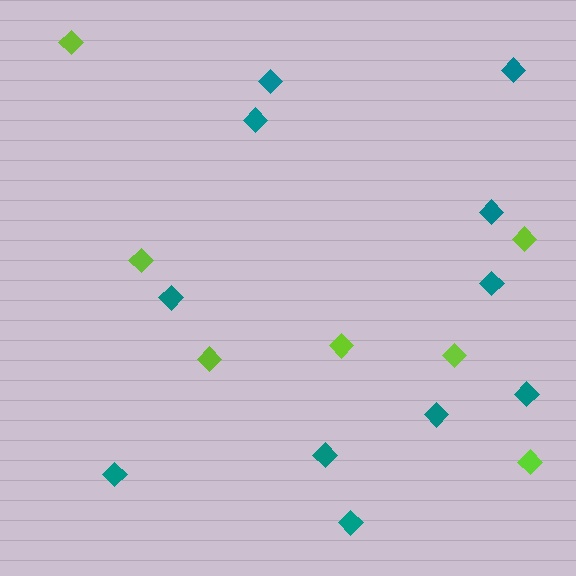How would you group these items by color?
There are 2 groups: one group of lime diamonds (7) and one group of teal diamonds (11).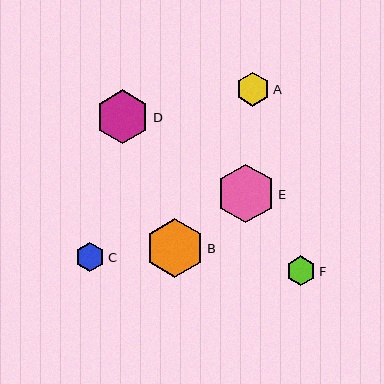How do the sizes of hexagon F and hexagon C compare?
Hexagon F and hexagon C are approximately the same size.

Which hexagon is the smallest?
Hexagon C is the smallest with a size of approximately 29 pixels.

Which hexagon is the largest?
Hexagon B is the largest with a size of approximately 59 pixels.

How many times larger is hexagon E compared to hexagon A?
Hexagon E is approximately 1.7 times the size of hexagon A.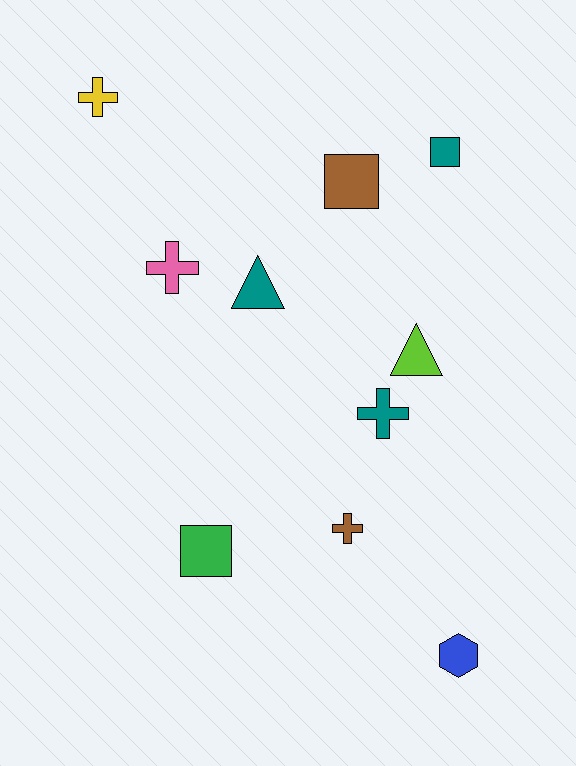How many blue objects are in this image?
There is 1 blue object.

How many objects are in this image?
There are 10 objects.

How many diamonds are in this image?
There are no diamonds.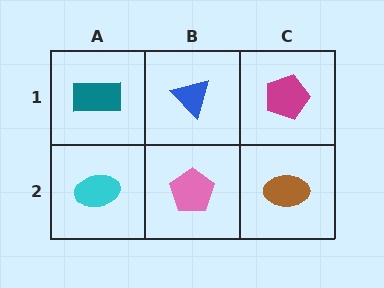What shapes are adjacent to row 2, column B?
A blue triangle (row 1, column B), a cyan ellipse (row 2, column A), a brown ellipse (row 2, column C).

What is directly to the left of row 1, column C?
A blue triangle.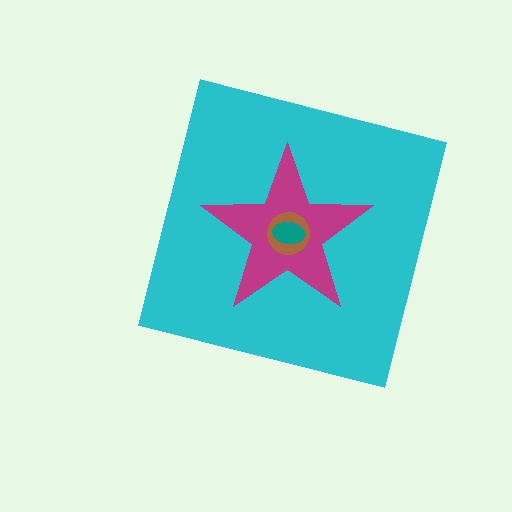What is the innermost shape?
The teal ellipse.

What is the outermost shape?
The cyan square.